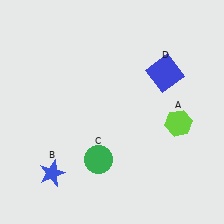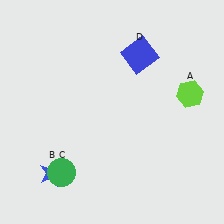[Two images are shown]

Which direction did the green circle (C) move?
The green circle (C) moved left.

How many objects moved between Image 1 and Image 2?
3 objects moved between the two images.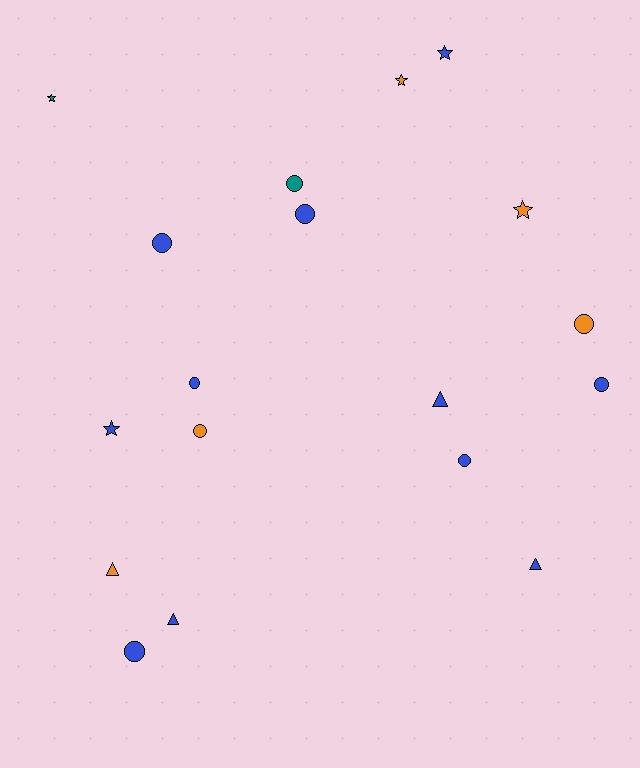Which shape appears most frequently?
Circle, with 9 objects.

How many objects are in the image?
There are 18 objects.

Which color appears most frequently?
Blue, with 11 objects.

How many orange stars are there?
There are 2 orange stars.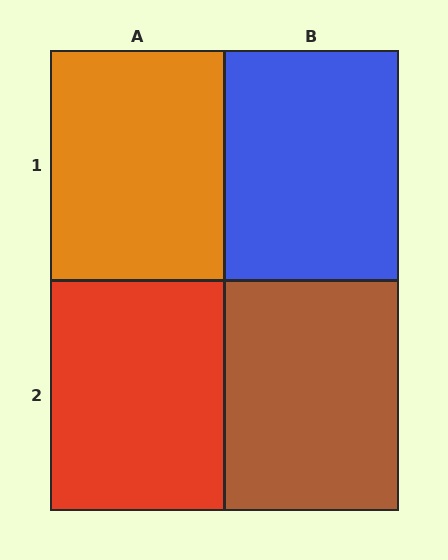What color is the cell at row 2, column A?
Red.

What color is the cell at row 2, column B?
Brown.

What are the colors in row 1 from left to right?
Orange, blue.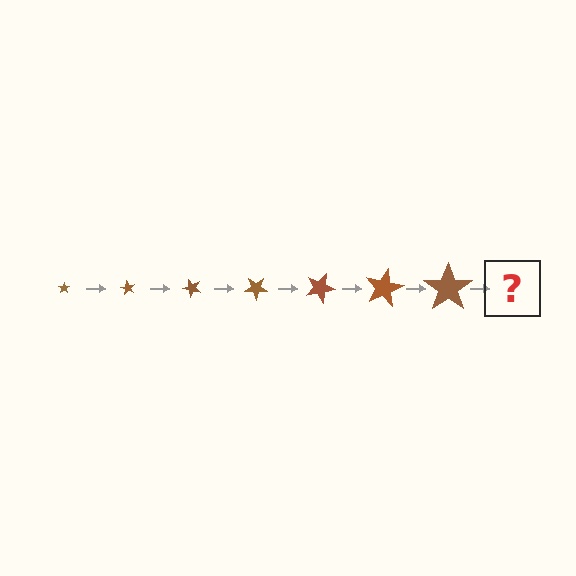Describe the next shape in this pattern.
It should be a star, larger than the previous one and rotated 420 degrees from the start.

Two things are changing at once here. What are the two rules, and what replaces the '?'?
The two rules are that the star grows larger each step and it rotates 60 degrees each step. The '?' should be a star, larger than the previous one and rotated 420 degrees from the start.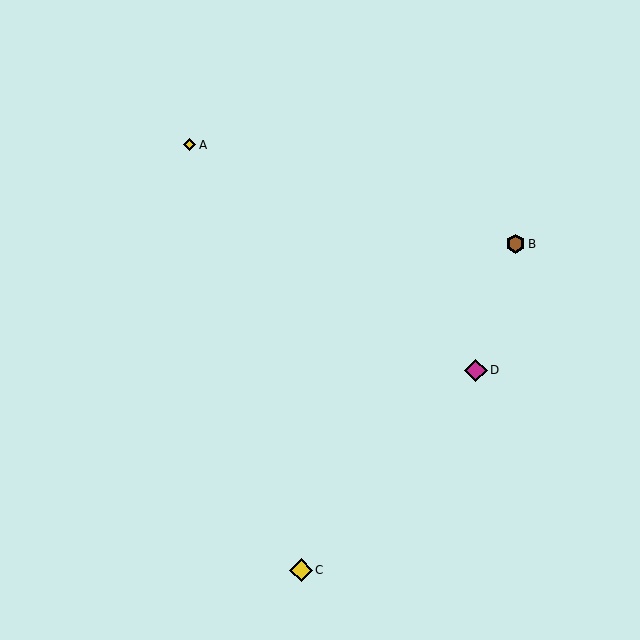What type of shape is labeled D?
Shape D is a magenta diamond.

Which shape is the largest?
The magenta diamond (labeled D) is the largest.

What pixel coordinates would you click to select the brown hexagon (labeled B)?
Click at (515, 244) to select the brown hexagon B.